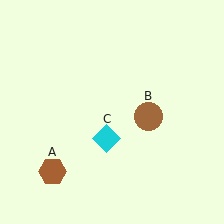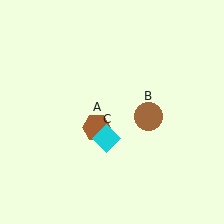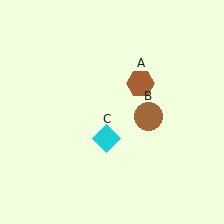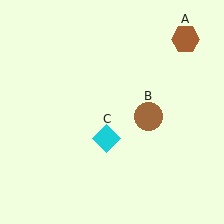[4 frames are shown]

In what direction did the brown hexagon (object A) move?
The brown hexagon (object A) moved up and to the right.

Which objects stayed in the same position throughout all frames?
Brown circle (object B) and cyan diamond (object C) remained stationary.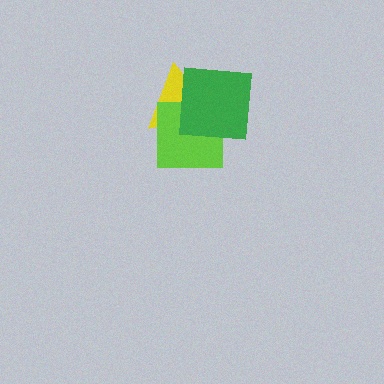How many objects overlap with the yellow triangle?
2 objects overlap with the yellow triangle.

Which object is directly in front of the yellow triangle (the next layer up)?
The lime square is directly in front of the yellow triangle.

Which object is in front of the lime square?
The green square is in front of the lime square.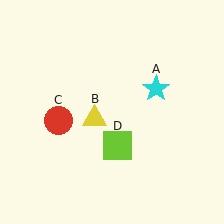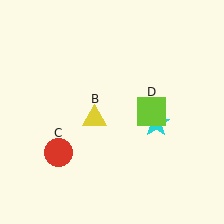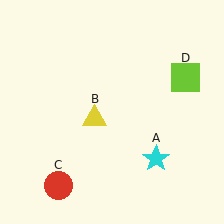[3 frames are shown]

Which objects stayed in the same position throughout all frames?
Yellow triangle (object B) remained stationary.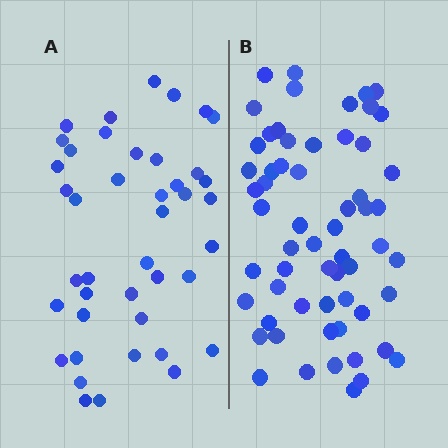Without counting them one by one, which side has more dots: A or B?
Region B (the right region) has more dots.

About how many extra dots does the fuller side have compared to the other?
Region B has approximately 20 more dots than region A.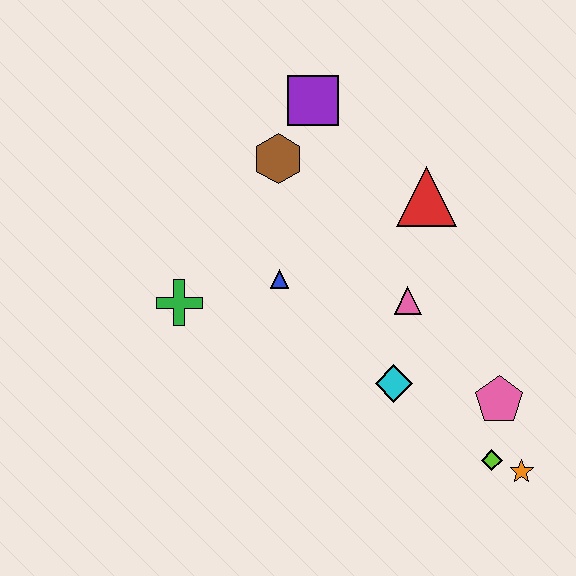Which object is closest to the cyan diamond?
The pink triangle is closest to the cyan diamond.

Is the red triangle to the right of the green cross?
Yes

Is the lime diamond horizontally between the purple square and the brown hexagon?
No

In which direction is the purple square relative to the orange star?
The purple square is above the orange star.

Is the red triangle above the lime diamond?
Yes